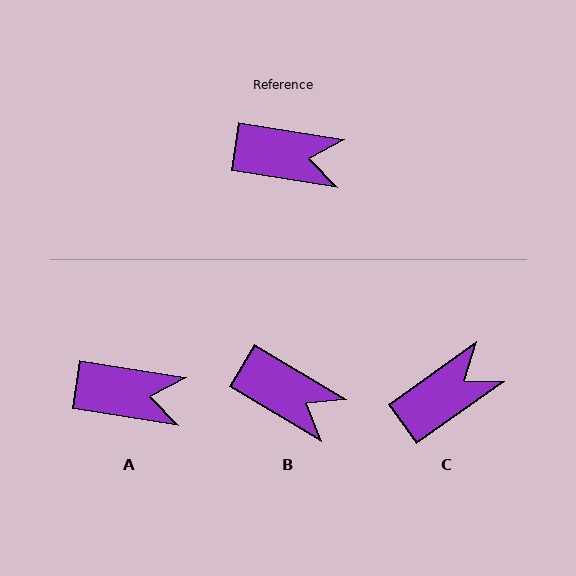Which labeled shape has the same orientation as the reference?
A.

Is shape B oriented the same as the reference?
No, it is off by about 22 degrees.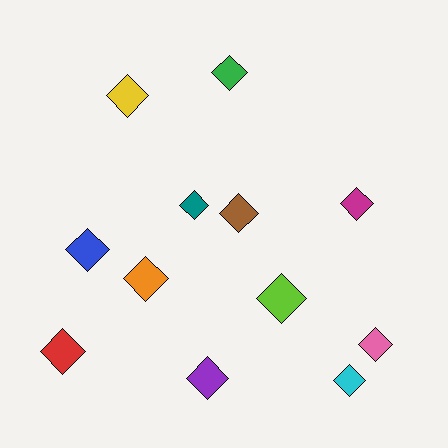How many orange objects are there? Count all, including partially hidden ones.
There is 1 orange object.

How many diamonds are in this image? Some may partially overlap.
There are 12 diamonds.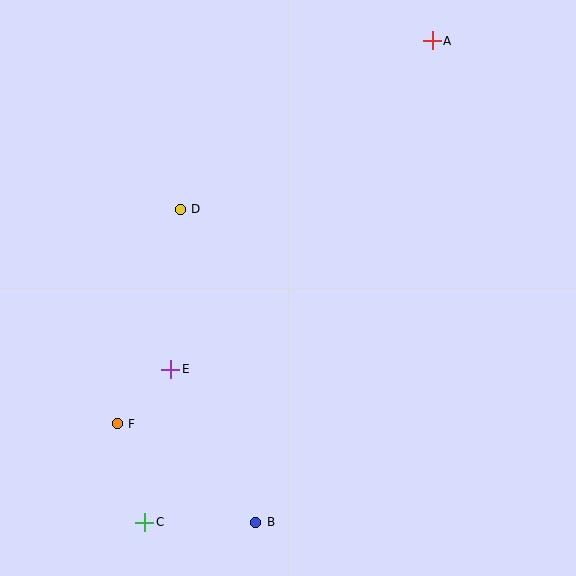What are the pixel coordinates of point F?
Point F is at (117, 424).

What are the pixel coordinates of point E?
Point E is at (171, 369).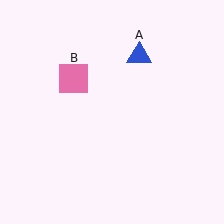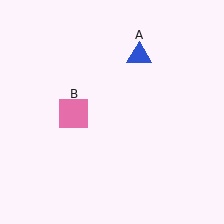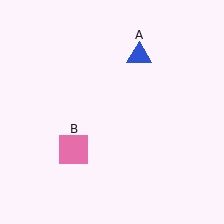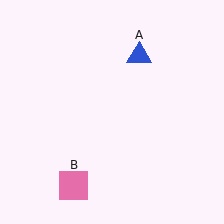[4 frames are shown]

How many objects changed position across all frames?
1 object changed position: pink square (object B).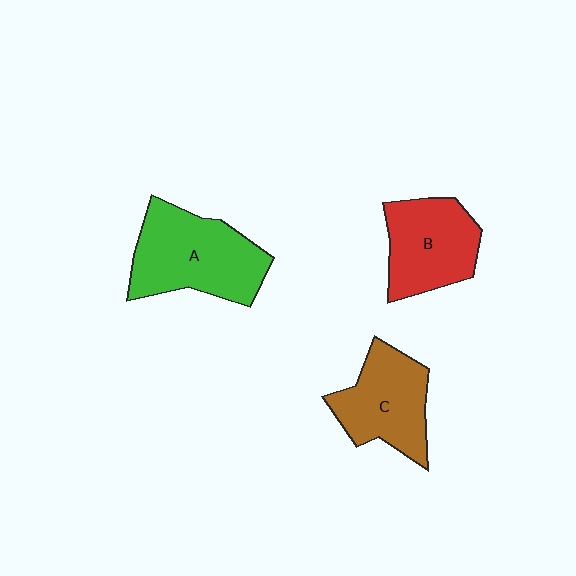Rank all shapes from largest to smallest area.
From largest to smallest: A (green), B (red), C (brown).